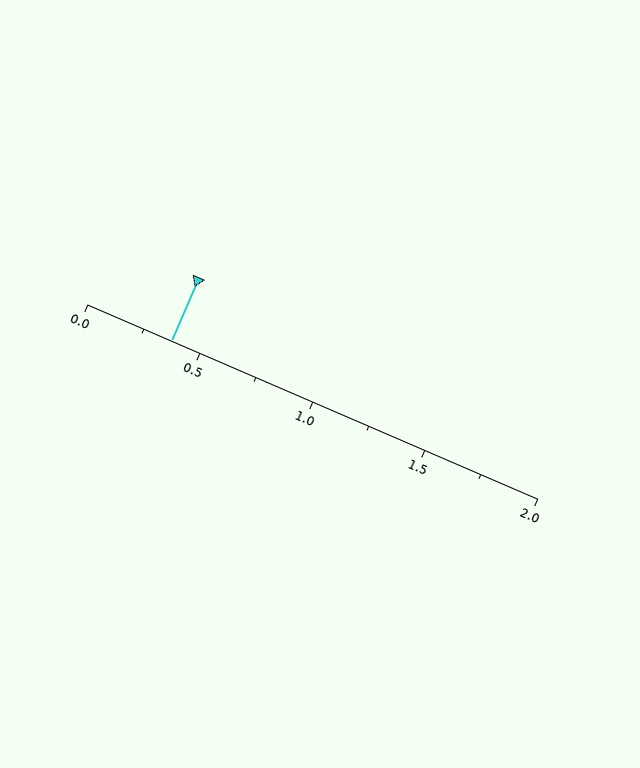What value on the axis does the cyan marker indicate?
The marker indicates approximately 0.38.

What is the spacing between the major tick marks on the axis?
The major ticks are spaced 0.5 apart.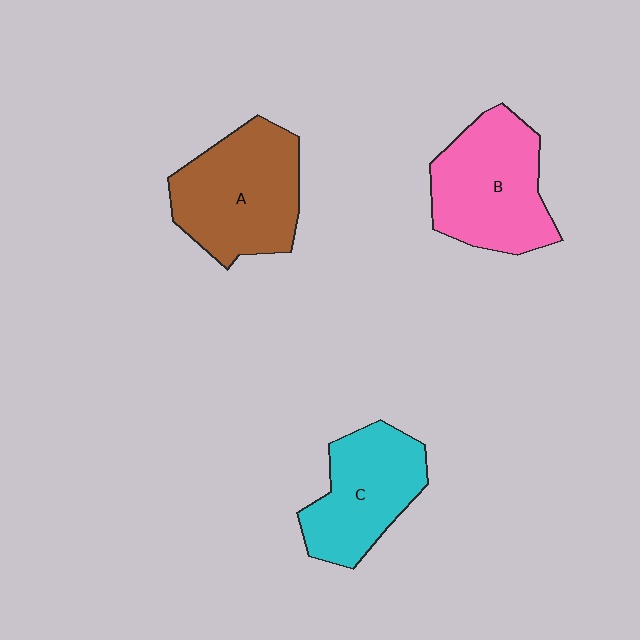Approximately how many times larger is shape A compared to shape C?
Approximately 1.2 times.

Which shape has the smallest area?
Shape C (cyan).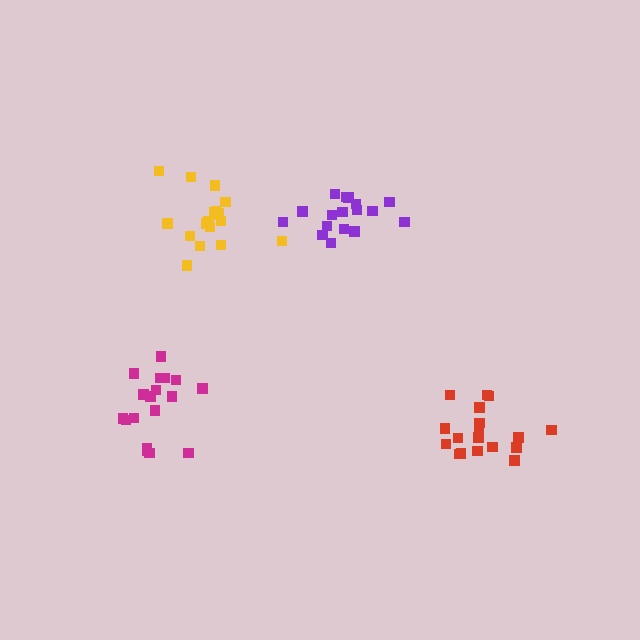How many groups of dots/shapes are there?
There are 4 groups.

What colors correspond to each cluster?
The clusters are colored: magenta, yellow, purple, red.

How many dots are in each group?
Group 1: 18 dots, Group 2: 18 dots, Group 3: 17 dots, Group 4: 18 dots (71 total).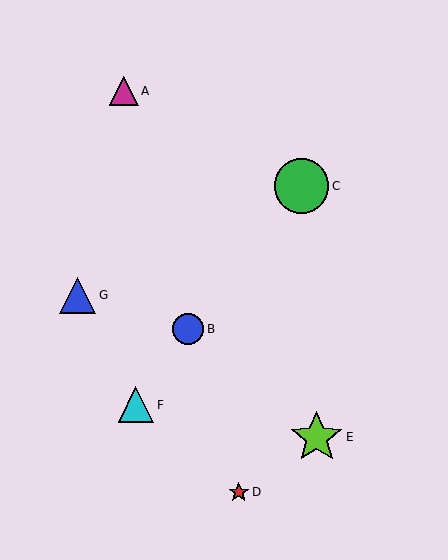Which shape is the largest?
The green circle (labeled C) is the largest.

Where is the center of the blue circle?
The center of the blue circle is at (188, 329).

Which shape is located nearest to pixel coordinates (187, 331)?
The blue circle (labeled B) at (188, 329) is nearest to that location.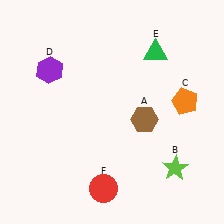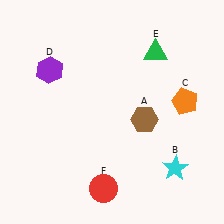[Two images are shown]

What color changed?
The star (B) changed from lime in Image 1 to cyan in Image 2.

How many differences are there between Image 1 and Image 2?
There is 1 difference between the two images.